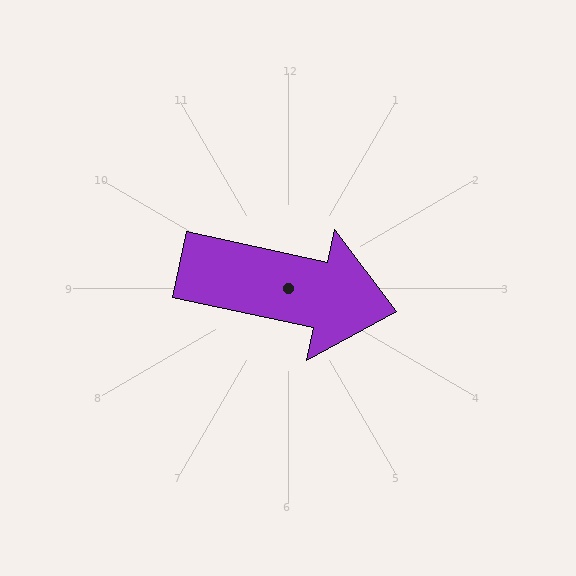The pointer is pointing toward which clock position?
Roughly 3 o'clock.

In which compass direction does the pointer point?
East.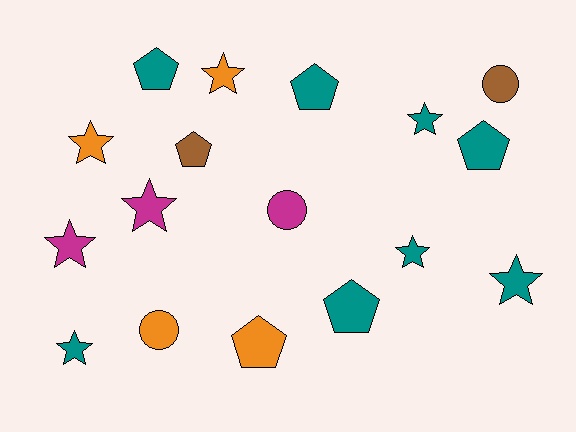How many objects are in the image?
There are 17 objects.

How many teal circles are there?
There are no teal circles.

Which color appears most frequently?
Teal, with 8 objects.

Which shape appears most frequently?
Star, with 8 objects.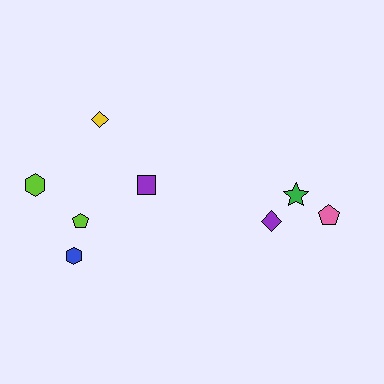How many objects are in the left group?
There are 5 objects.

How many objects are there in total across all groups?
There are 8 objects.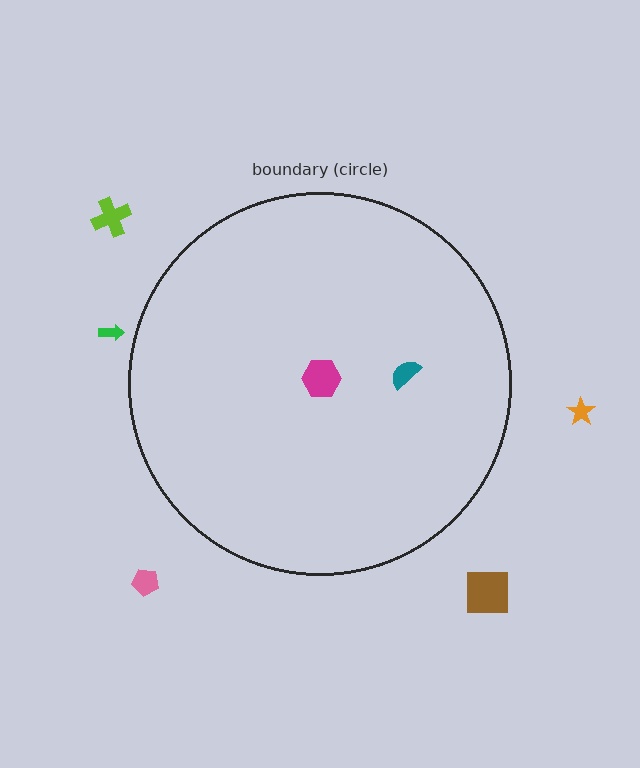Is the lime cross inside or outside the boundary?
Outside.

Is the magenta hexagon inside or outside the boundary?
Inside.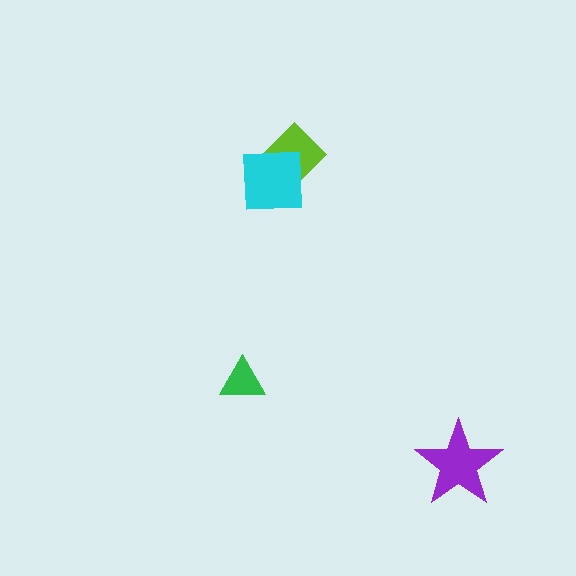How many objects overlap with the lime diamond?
1 object overlaps with the lime diamond.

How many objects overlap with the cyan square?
1 object overlaps with the cyan square.